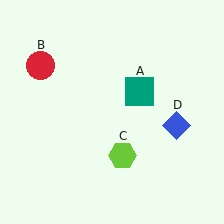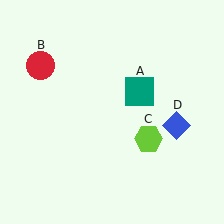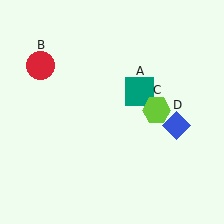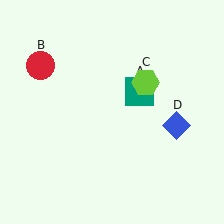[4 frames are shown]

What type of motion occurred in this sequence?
The lime hexagon (object C) rotated counterclockwise around the center of the scene.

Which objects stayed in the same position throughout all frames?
Teal square (object A) and red circle (object B) and blue diamond (object D) remained stationary.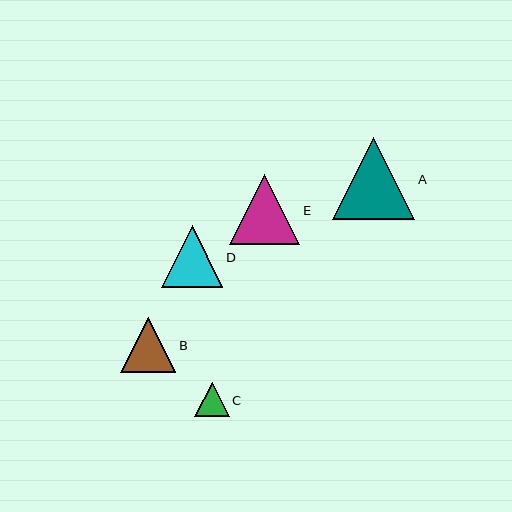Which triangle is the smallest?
Triangle C is the smallest with a size of approximately 35 pixels.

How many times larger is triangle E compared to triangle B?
Triangle E is approximately 1.3 times the size of triangle B.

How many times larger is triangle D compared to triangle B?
Triangle D is approximately 1.1 times the size of triangle B.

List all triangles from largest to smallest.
From largest to smallest: A, E, D, B, C.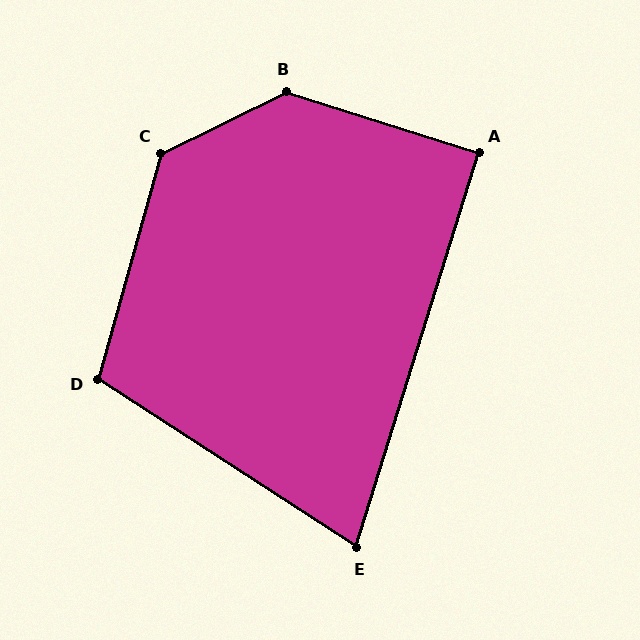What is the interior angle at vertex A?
Approximately 90 degrees (approximately right).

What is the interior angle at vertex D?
Approximately 107 degrees (obtuse).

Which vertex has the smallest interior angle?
E, at approximately 74 degrees.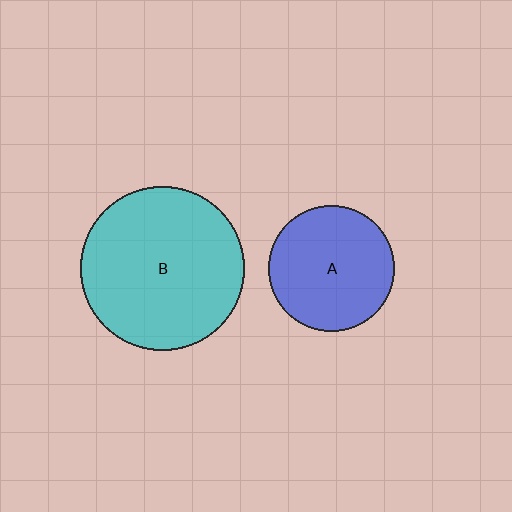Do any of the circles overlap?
No, none of the circles overlap.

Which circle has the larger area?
Circle B (cyan).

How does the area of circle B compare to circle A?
Approximately 1.7 times.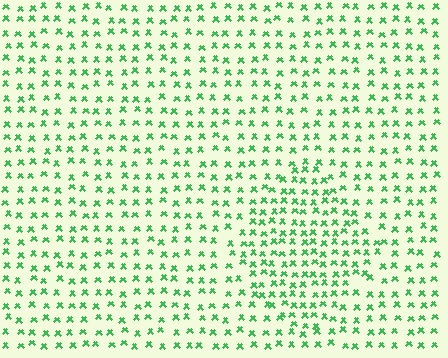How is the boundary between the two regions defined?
The boundary is defined by a change in element density (approximately 1.6x ratio). All elements are the same color, size, and shape.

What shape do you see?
I see a diamond.